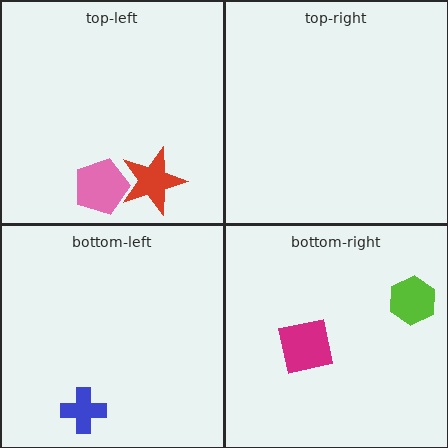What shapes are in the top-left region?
The pink pentagon, the red star.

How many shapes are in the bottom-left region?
1.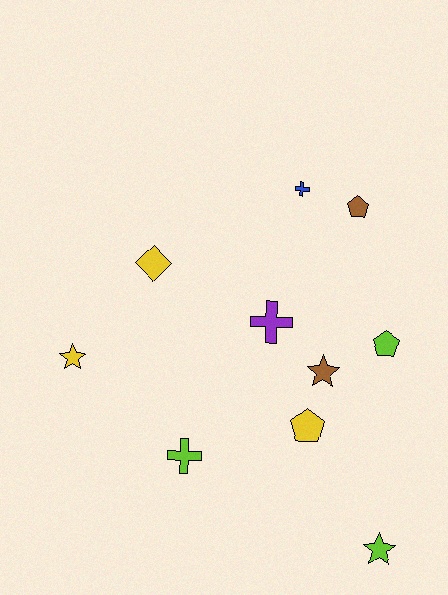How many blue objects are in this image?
There is 1 blue object.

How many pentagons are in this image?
There are 3 pentagons.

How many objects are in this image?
There are 10 objects.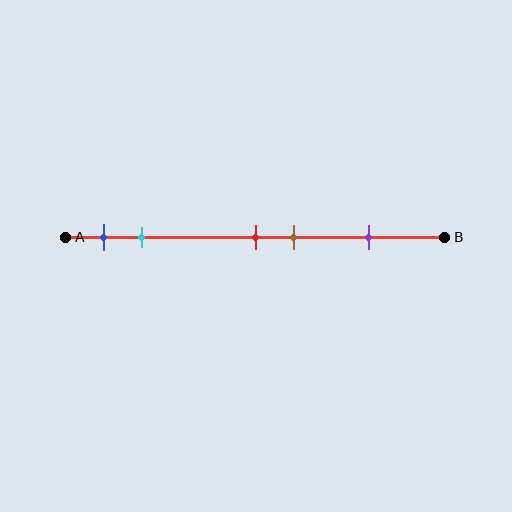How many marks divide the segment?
There are 5 marks dividing the segment.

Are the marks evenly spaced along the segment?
No, the marks are not evenly spaced.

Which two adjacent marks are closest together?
The red and brown marks are the closest adjacent pair.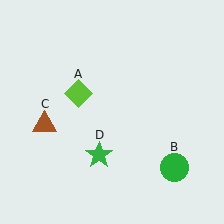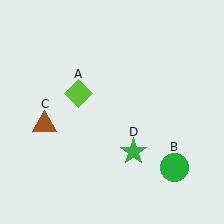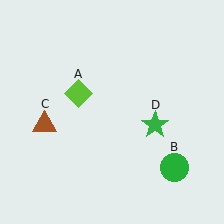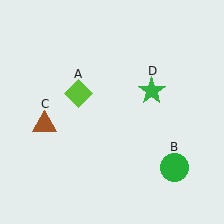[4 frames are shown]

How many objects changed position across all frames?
1 object changed position: green star (object D).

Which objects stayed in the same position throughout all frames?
Lime diamond (object A) and green circle (object B) and brown triangle (object C) remained stationary.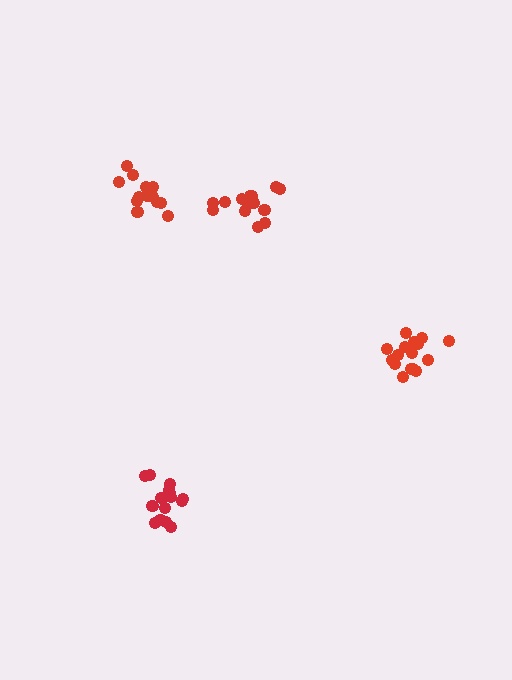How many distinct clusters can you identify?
There are 4 distinct clusters.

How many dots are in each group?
Group 1: 15 dots, Group 2: 13 dots, Group 3: 16 dots, Group 4: 18 dots (62 total).